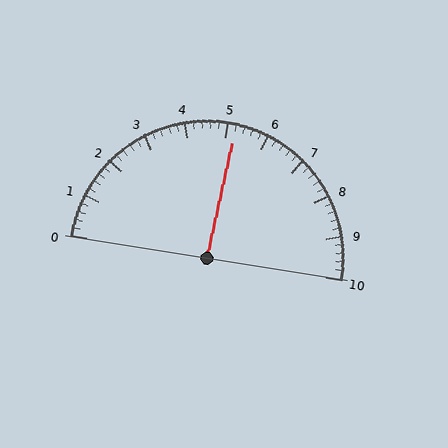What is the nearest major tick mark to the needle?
The nearest major tick mark is 5.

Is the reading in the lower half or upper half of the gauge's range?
The reading is in the upper half of the range (0 to 10).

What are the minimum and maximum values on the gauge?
The gauge ranges from 0 to 10.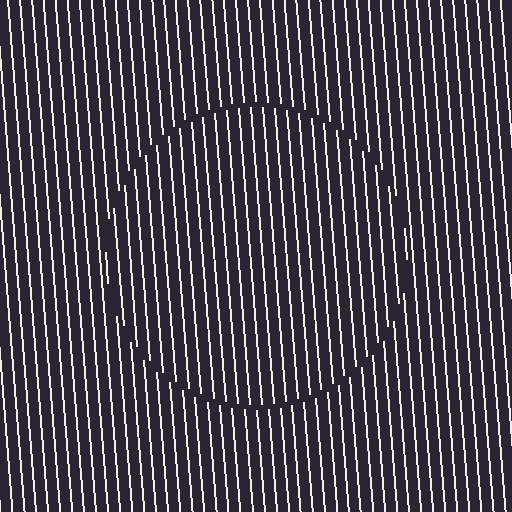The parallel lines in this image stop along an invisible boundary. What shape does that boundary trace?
An illusory circle. The interior of the shape contains the same grating, shifted by half a period — the contour is defined by the phase discontinuity where line-ends from the inner and outer gratings abut.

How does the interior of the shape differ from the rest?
The interior of the shape contains the same grating, shifted by half a period — the contour is defined by the phase discontinuity where line-ends from the inner and outer gratings abut.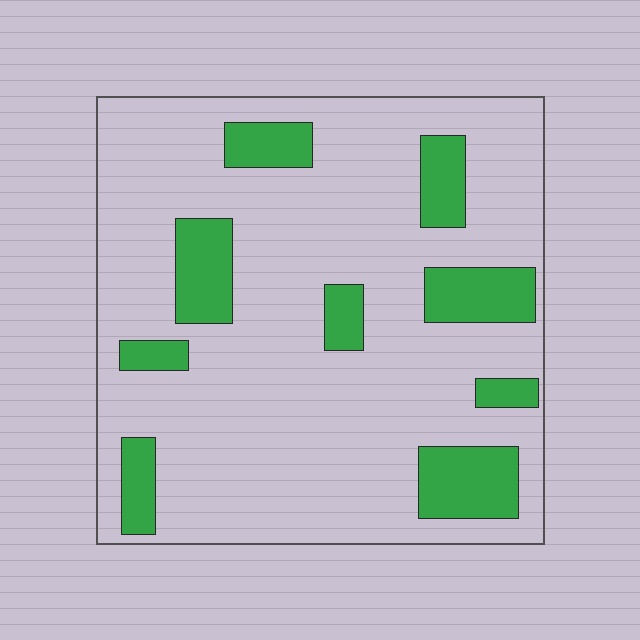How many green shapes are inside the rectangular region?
9.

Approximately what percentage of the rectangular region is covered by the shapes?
Approximately 20%.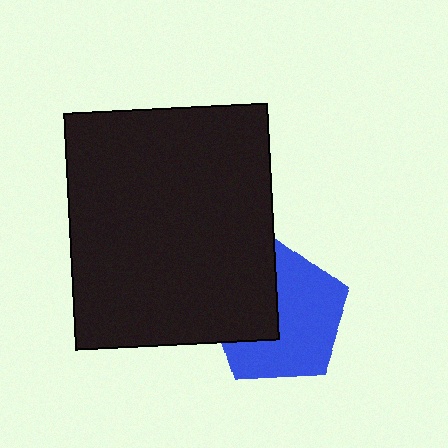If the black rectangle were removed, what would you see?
You would see the complete blue pentagon.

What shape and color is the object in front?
The object in front is a black rectangle.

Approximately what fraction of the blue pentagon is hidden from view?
Roughly 38% of the blue pentagon is hidden behind the black rectangle.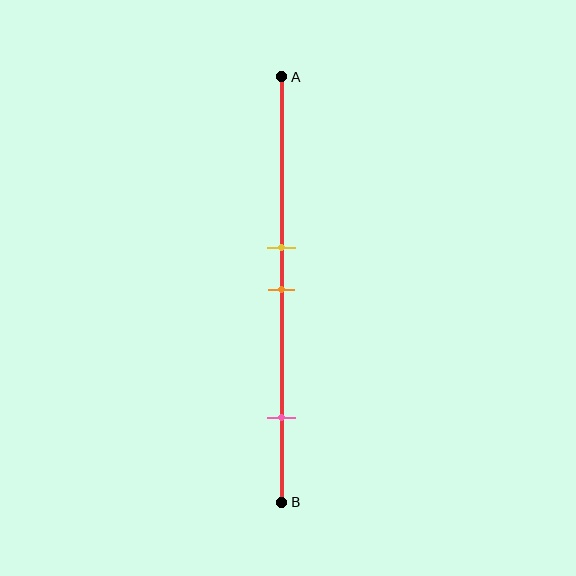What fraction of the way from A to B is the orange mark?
The orange mark is approximately 50% (0.5) of the way from A to B.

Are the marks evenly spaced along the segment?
No, the marks are not evenly spaced.